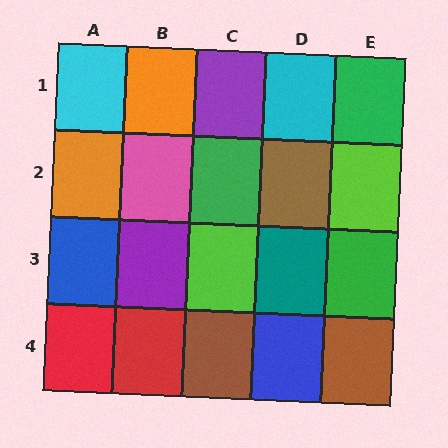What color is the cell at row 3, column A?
Blue.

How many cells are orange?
2 cells are orange.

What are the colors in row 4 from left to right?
Red, red, brown, blue, brown.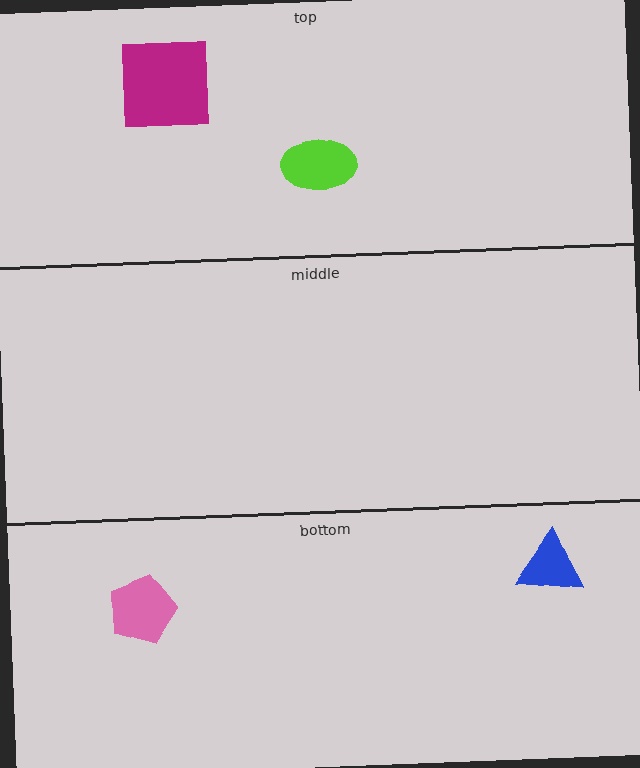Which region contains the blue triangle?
The bottom region.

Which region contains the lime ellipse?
The top region.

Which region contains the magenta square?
The top region.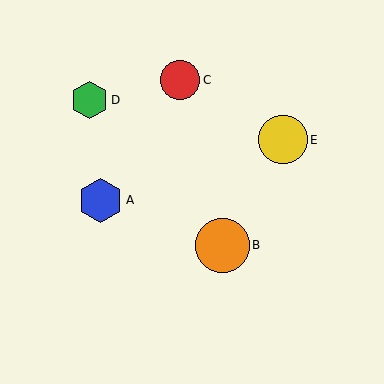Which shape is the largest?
The orange circle (labeled B) is the largest.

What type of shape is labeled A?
Shape A is a blue hexagon.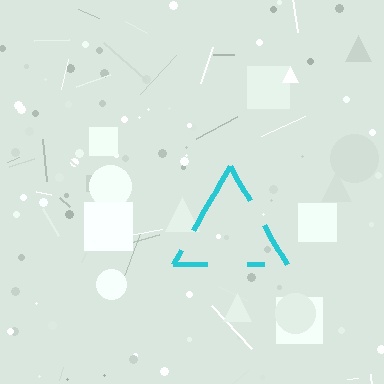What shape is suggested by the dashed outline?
The dashed outline suggests a triangle.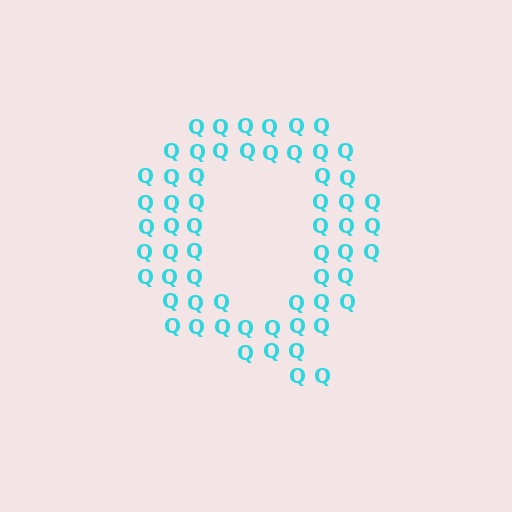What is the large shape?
The large shape is the letter Q.